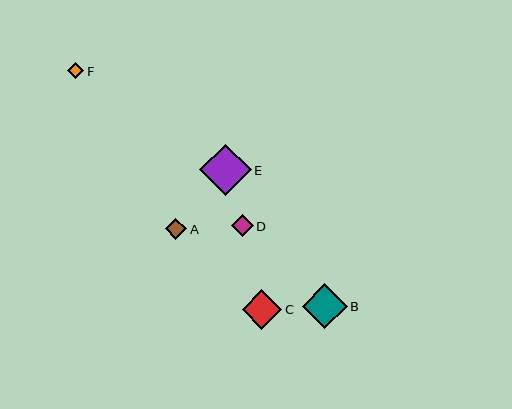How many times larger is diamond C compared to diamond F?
Diamond C is approximately 2.5 times the size of diamond F.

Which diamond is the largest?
Diamond E is the largest with a size of approximately 51 pixels.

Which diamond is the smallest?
Diamond F is the smallest with a size of approximately 16 pixels.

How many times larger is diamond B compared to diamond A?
Diamond B is approximately 2.1 times the size of diamond A.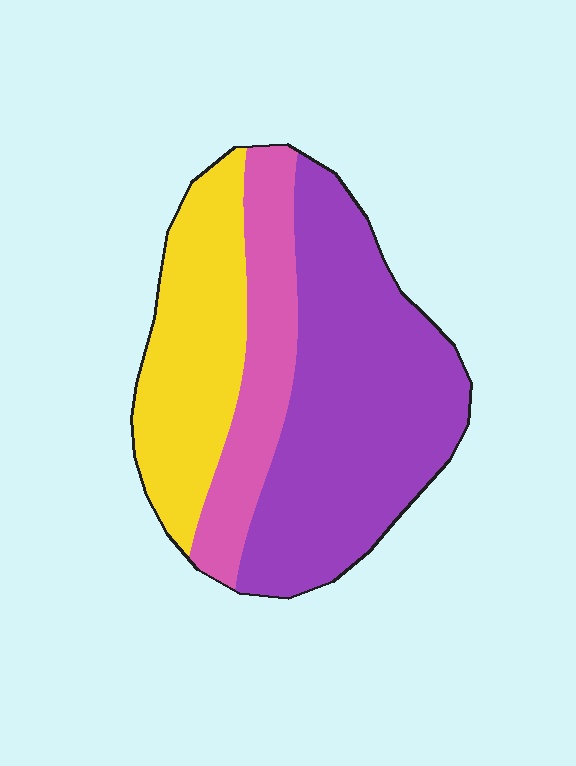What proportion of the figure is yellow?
Yellow takes up about one quarter (1/4) of the figure.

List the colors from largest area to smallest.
From largest to smallest: purple, yellow, pink.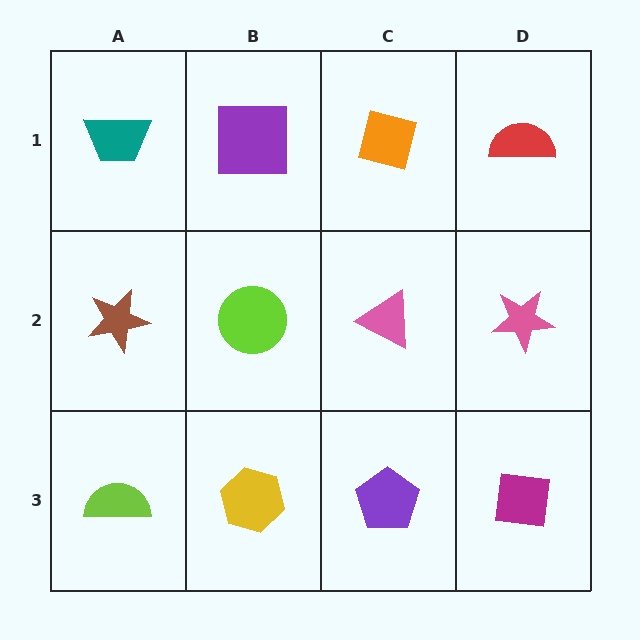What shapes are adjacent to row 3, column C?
A pink triangle (row 2, column C), a yellow hexagon (row 3, column B), a magenta square (row 3, column D).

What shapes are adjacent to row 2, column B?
A purple square (row 1, column B), a yellow hexagon (row 3, column B), a brown star (row 2, column A), a pink triangle (row 2, column C).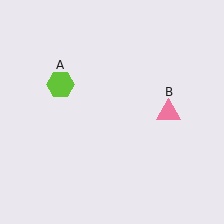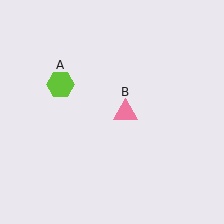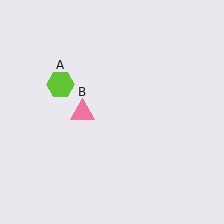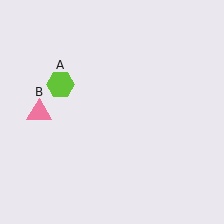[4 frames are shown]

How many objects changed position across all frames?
1 object changed position: pink triangle (object B).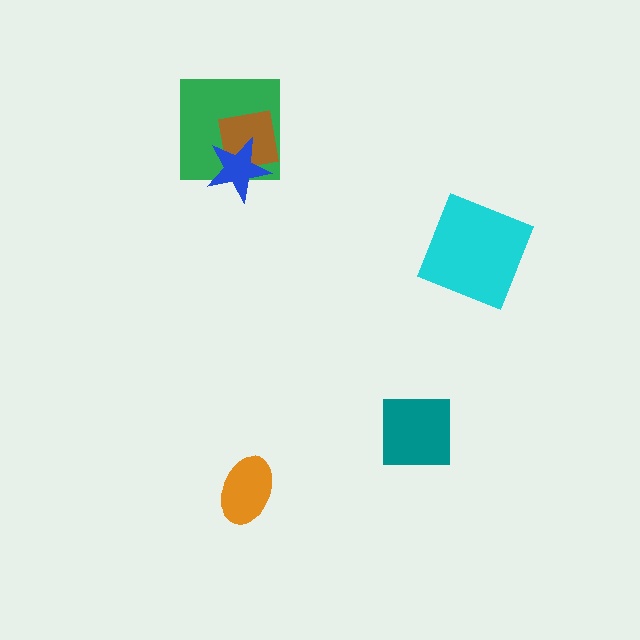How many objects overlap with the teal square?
0 objects overlap with the teal square.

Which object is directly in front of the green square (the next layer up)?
The brown square is directly in front of the green square.